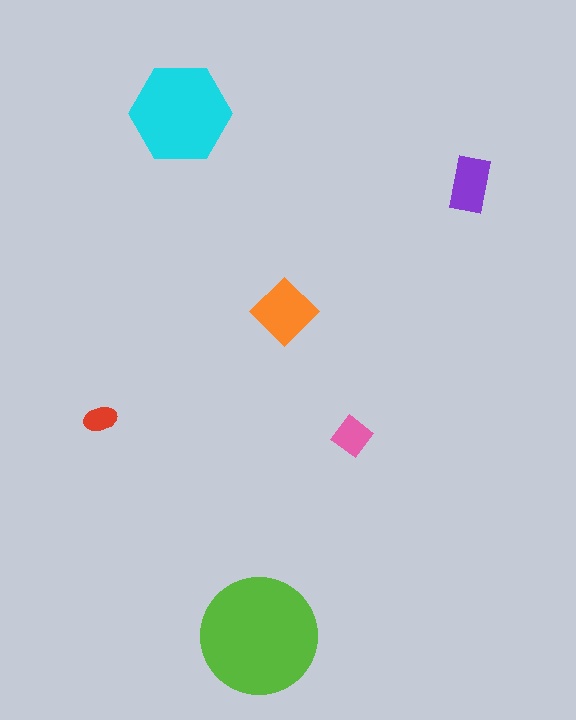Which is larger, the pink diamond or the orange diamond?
The orange diamond.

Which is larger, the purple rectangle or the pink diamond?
The purple rectangle.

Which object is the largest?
The lime circle.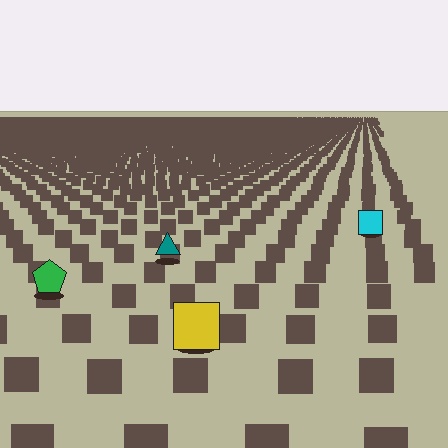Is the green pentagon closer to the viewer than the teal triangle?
Yes. The green pentagon is closer — you can tell from the texture gradient: the ground texture is coarser near it.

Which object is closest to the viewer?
The yellow square is closest. The texture marks near it are larger and more spread out.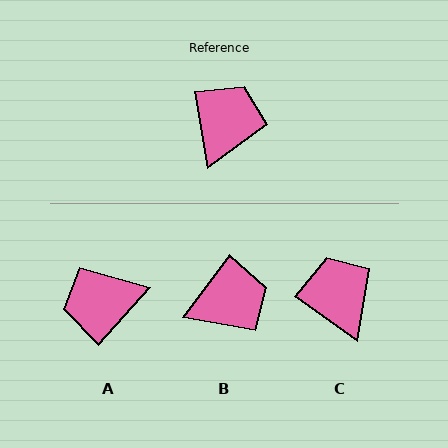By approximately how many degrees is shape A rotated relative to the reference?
Approximately 128 degrees counter-clockwise.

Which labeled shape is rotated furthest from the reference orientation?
A, about 128 degrees away.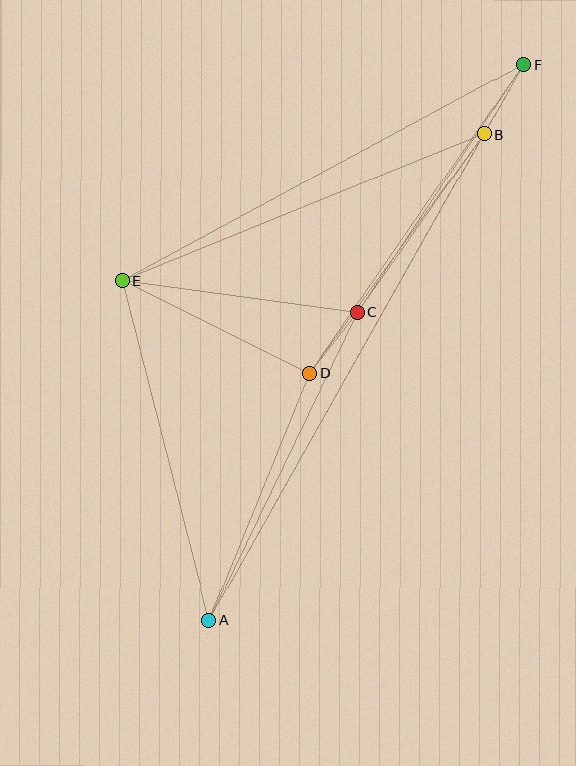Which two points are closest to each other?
Points C and D are closest to each other.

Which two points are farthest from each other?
Points A and F are farthest from each other.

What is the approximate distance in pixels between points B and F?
The distance between B and F is approximately 80 pixels.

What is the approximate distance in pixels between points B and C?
The distance between B and C is approximately 219 pixels.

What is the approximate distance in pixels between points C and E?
The distance between C and E is approximately 237 pixels.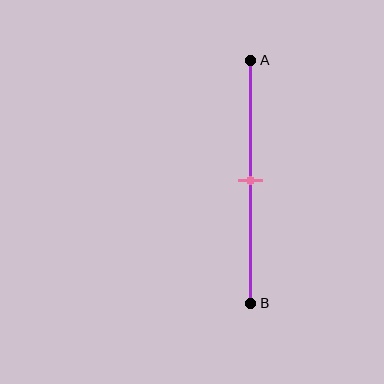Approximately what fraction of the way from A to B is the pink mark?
The pink mark is approximately 50% of the way from A to B.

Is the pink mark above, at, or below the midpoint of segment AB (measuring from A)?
The pink mark is approximately at the midpoint of segment AB.